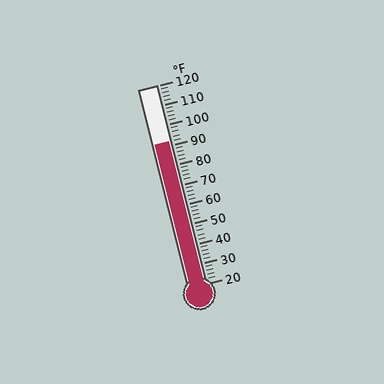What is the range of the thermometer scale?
The thermometer scale ranges from 20°F to 120°F.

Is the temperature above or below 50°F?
The temperature is above 50°F.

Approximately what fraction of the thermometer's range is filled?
The thermometer is filled to approximately 70% of its range.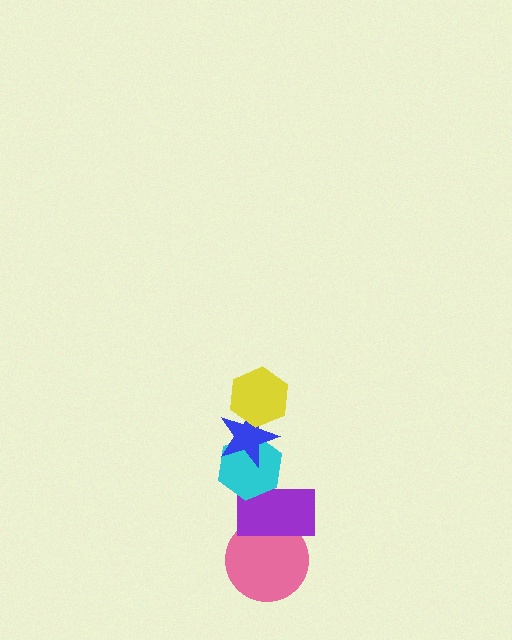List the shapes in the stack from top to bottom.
From top to bottom: the yellow hexagon, the blue star, the cyan hexagon, the purple rectangle, the pink circle.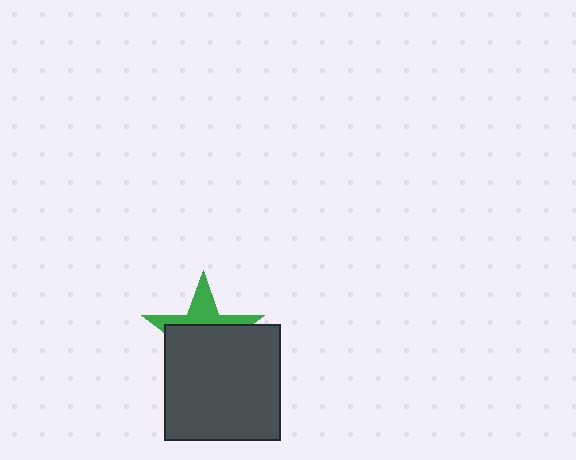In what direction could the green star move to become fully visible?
The green star could move up. That would shift it out from behind the dark gray square entirely.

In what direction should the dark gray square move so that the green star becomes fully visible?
The dark gray square should move down. That is the shortest direction to clear the overlap and leave the green star fully visible.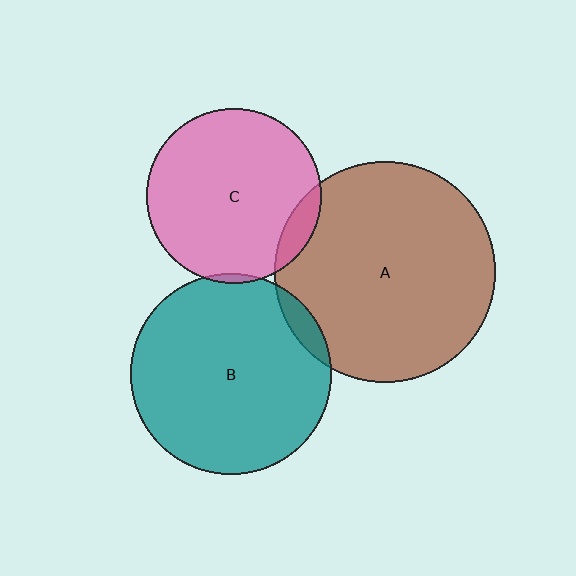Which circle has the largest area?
Circle A (brown).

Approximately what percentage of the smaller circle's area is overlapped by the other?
Approximately 5%.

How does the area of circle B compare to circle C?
Approximately 1.3 times.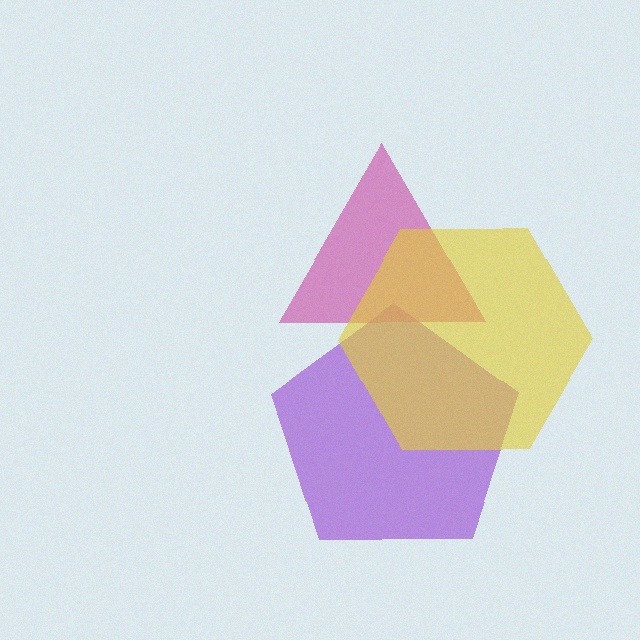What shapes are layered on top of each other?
The layered shapes are: a purple pentagon, a magenta triangle, a yellow hexagon.